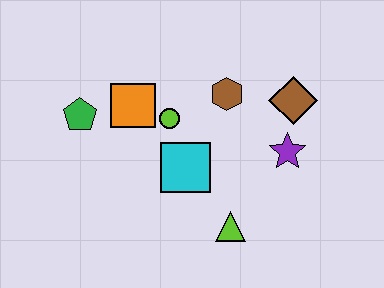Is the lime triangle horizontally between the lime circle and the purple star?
Yes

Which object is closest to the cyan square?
The lime circle is closest to the cyan square.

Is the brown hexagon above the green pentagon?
Yes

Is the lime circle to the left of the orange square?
No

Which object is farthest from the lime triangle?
The green pentagon is farthest from the lime triangle.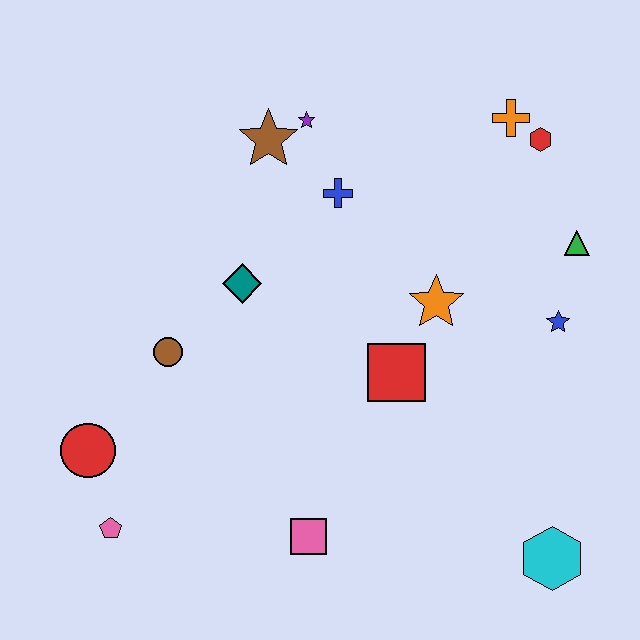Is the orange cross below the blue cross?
No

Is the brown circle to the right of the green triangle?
No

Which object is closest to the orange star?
The red square is closest to the orange star.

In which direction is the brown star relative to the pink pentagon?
The brown star is above the pink pentagon.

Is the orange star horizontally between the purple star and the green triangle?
Yes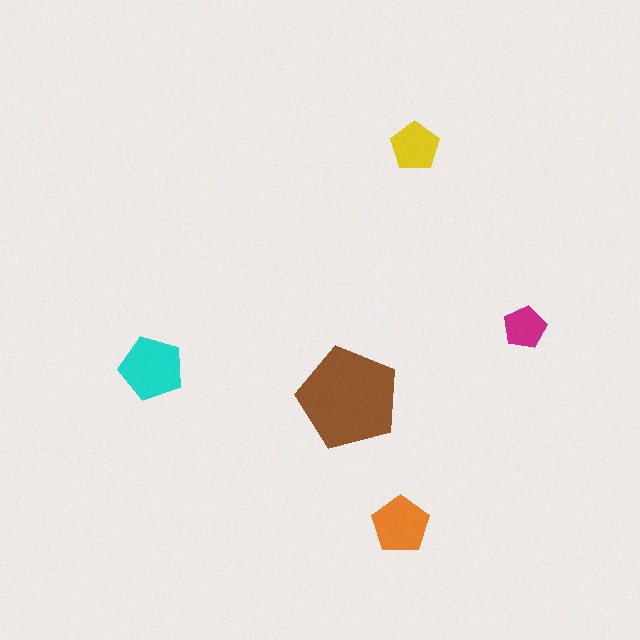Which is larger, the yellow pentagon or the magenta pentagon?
The yellow one.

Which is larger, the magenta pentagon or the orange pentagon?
The orange one.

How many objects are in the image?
There are 5 objects in the image.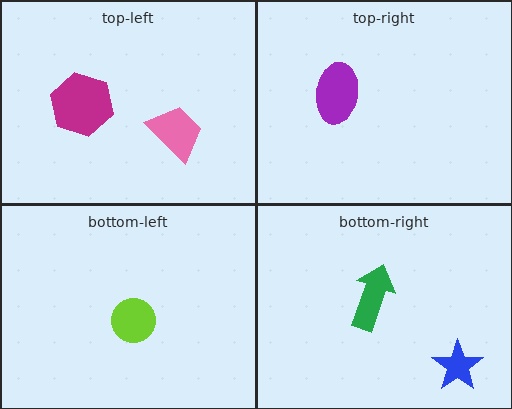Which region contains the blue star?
The bottom-right region.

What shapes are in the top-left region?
The magenta hexagon, the pink trapezoid.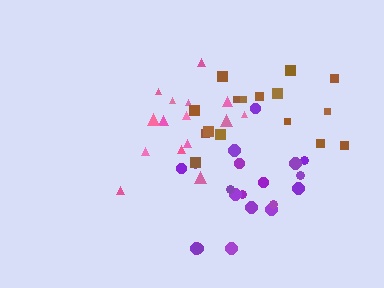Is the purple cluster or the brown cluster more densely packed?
Brown.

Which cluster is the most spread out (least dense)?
Purple.